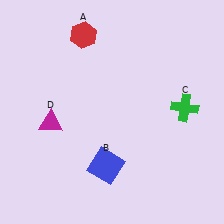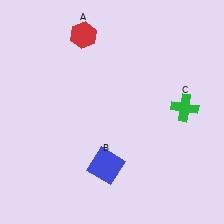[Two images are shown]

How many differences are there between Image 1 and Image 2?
There is 1 difference between the two images.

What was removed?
The magenta triangle (D) was removed in Image 2.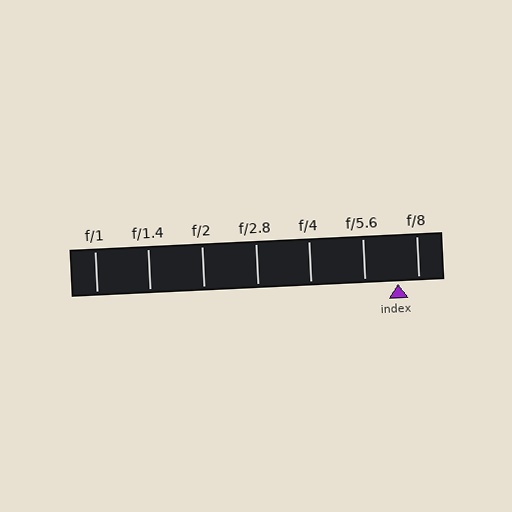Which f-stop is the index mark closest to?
The index mark is closest to f/8.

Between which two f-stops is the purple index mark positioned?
The index mark is between f/5.6 and f/8.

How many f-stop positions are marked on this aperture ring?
There are 7 f-stop positions marked.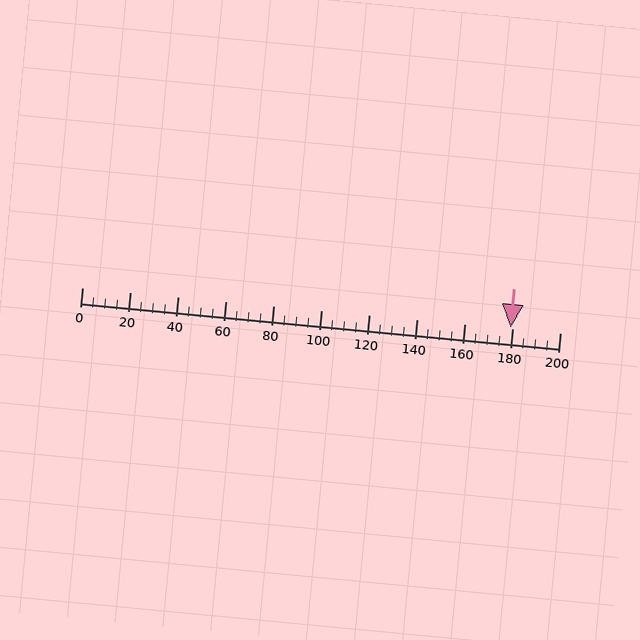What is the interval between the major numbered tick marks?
The major tick marks are spaced 20 units apart.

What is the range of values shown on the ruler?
The ruler shows values from 0 to 200.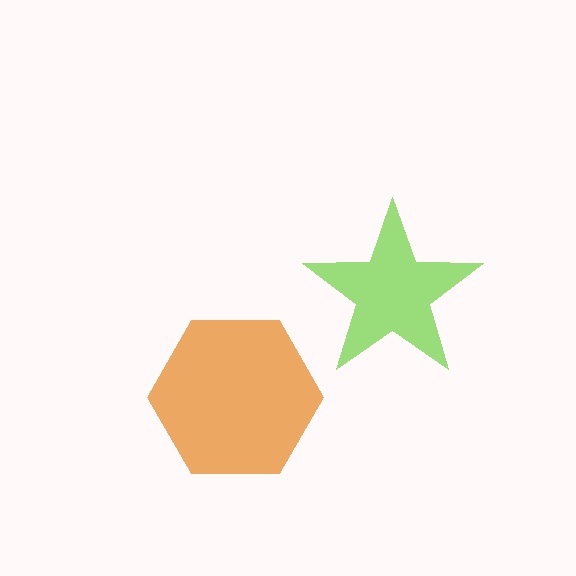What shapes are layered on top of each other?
The layered shapes are: a lime star, an orange hexagon.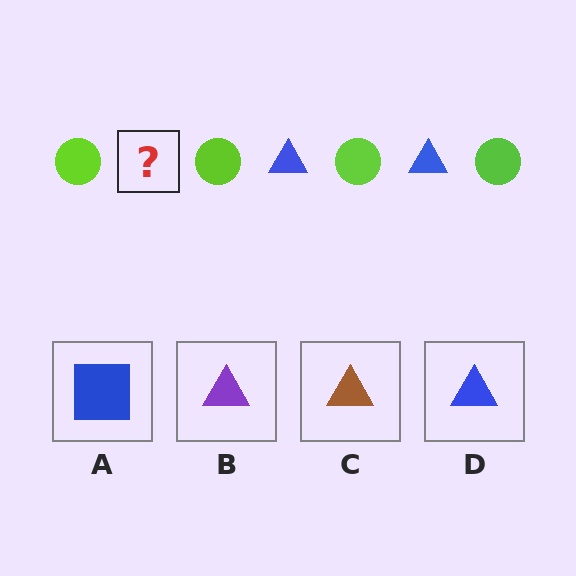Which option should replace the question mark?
Option D.